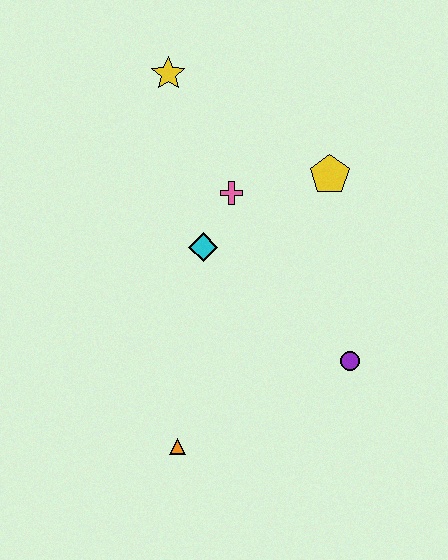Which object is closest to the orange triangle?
The purple circle is closest to the orange triangle.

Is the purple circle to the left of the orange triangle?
No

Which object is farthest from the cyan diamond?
The orange triangle is farthest from the cyan diamond.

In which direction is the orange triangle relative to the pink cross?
The orange triangle is below the pink cross.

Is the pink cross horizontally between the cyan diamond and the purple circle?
Yes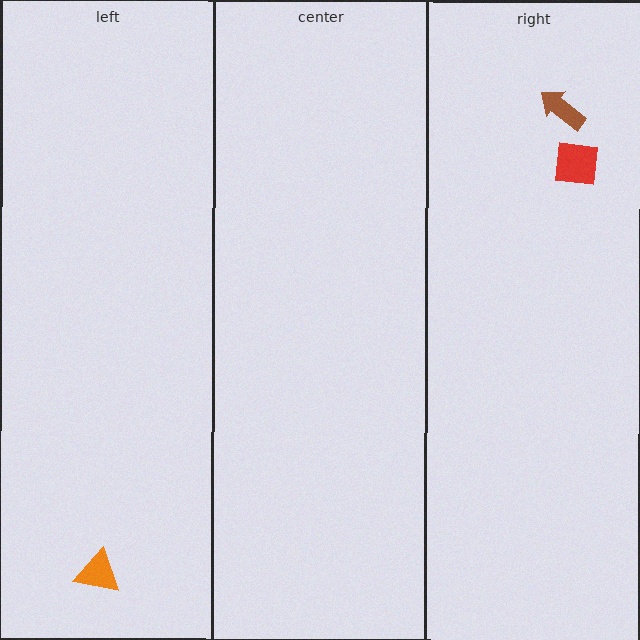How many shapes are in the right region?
2.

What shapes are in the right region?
The red square, the brown arrow.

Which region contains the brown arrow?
The right region.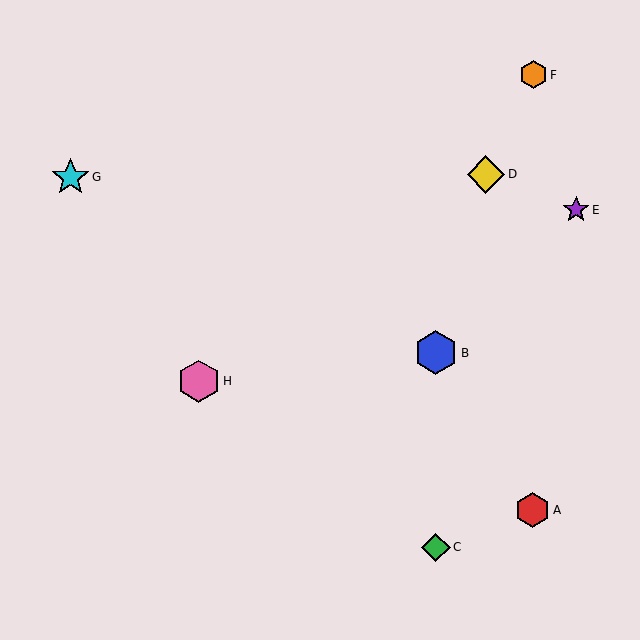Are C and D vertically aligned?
No, C is at x≈436 and D is at x≈486.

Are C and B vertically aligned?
Yes, both are at x≈436.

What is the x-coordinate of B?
Object B is at x≈436.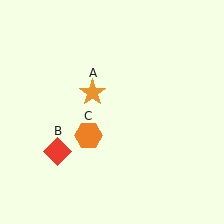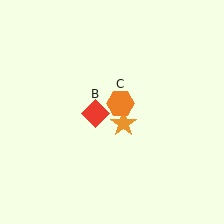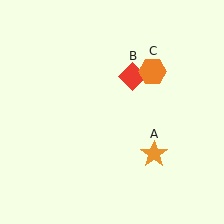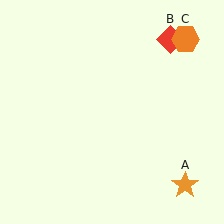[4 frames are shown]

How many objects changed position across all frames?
3 objects changed position: orange star (object A), red diamond (object B), orange hexagon (object C).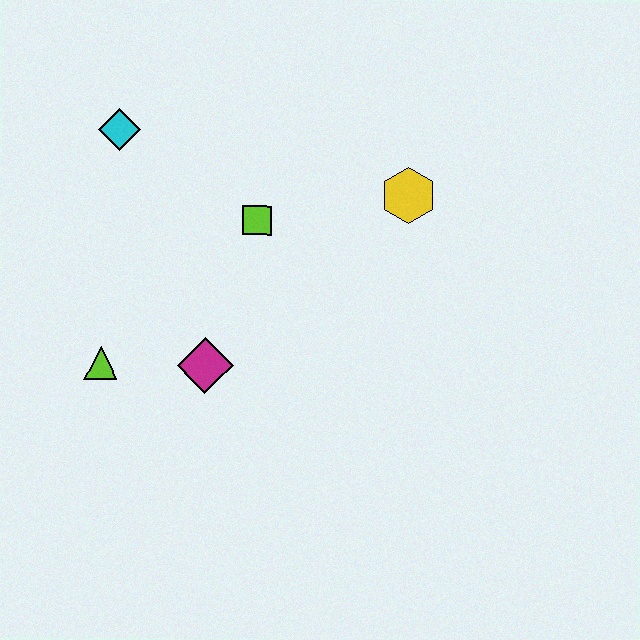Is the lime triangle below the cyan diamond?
Yes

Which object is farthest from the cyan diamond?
The yellow hexagon is farthest from the cyan diamond.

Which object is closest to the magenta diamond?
The lime triangle is closest to the magenta diamond.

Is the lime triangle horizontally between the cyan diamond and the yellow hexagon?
No